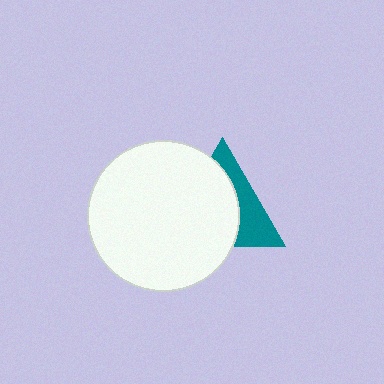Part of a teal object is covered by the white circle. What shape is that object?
It is a triangle.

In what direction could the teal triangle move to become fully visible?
The teal triangle could move right. That would shift it out from behind the white circle entirely.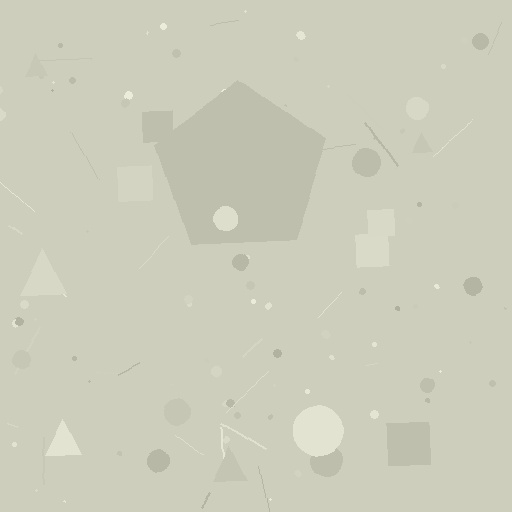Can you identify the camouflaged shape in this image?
The camouflaged shape is a pentagon.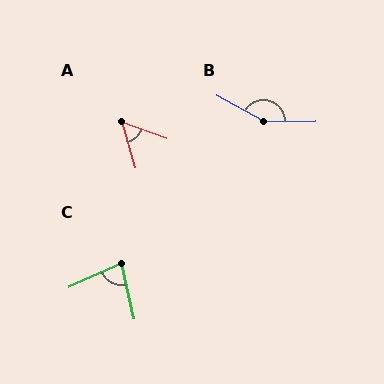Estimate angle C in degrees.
Approximately 78 degrees.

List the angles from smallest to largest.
A (54°), C (78°), B (150°).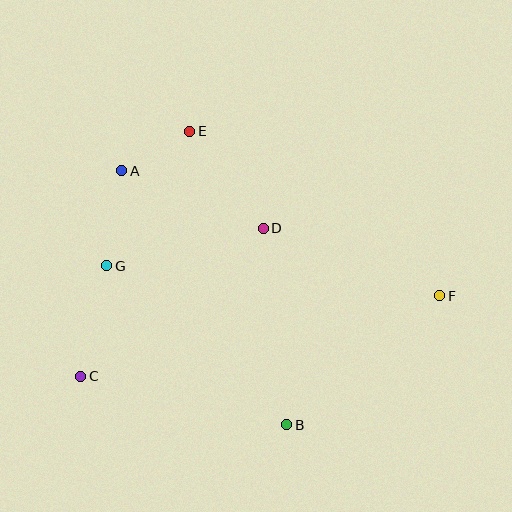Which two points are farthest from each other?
Points C and F are farthest from each other.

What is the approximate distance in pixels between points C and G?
The distance between C and G is approximately 114 pixels.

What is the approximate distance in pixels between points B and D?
The distance between B and D is approximately 198 pixels.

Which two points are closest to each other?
Points A and E are closest to each other.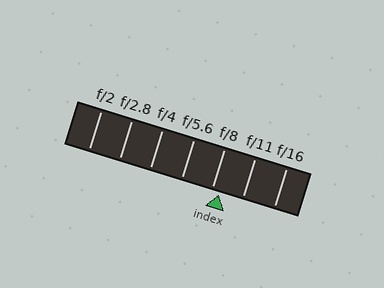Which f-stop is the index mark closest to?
The index mark is closest to f/8.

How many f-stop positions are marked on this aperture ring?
There are 7 f-stop positions marked.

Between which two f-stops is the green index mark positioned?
The index mark is between f/8 and f/11.